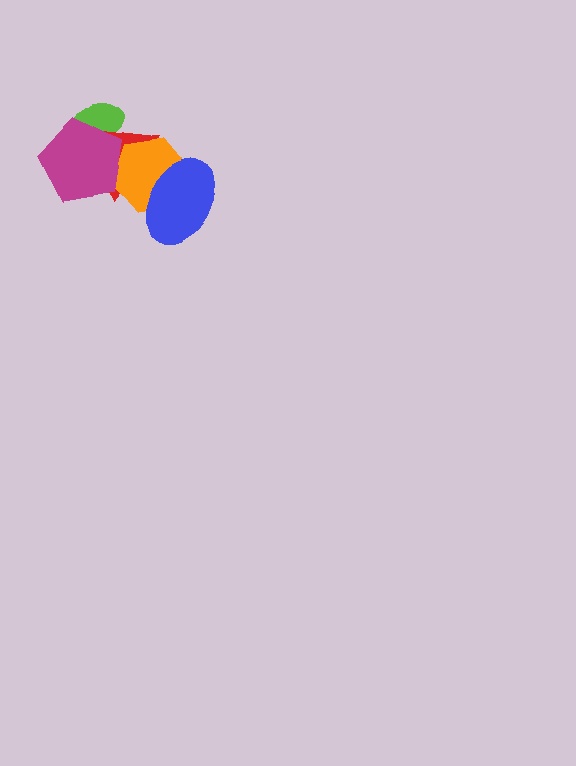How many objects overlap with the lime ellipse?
2 objects overlap with the lime ellipse.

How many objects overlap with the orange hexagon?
3 objects overlap with the orange hexagon.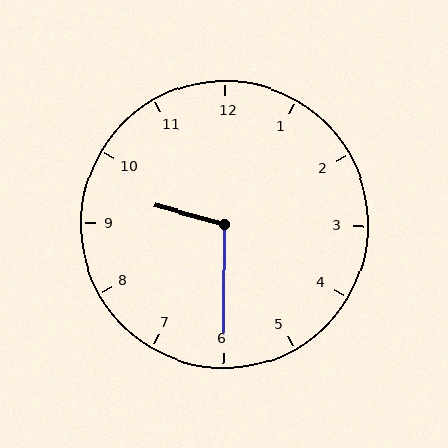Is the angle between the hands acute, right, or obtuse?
It is obtuse.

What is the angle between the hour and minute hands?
Approximately 105 degrees.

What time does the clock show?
9:30.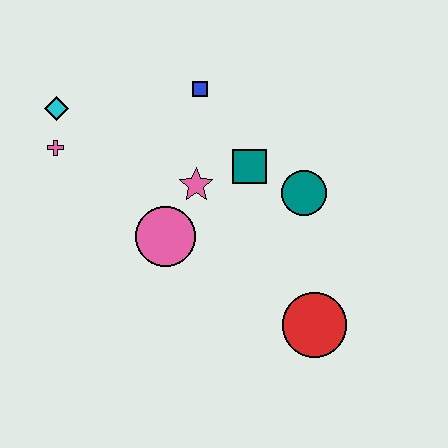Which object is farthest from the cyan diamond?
The red circle is farthest from the cyan diamond.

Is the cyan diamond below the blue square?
Yes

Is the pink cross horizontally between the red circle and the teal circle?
No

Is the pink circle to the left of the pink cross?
No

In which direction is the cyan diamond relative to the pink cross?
The cyan diamond is above the pink cross.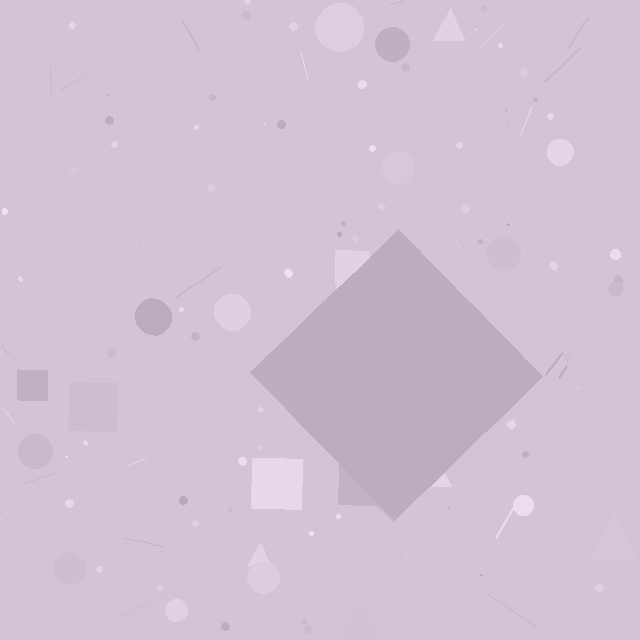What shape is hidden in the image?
A diamond is hidden in the image.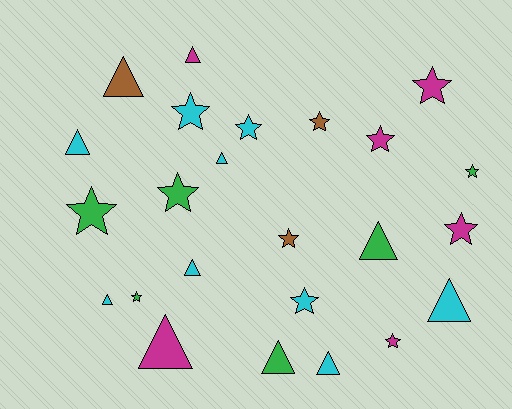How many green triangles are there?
There are 2 green triangles.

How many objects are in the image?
There are 24 objects.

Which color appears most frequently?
Cyan, with 9 objects.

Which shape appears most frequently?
Star, with 13 objects.